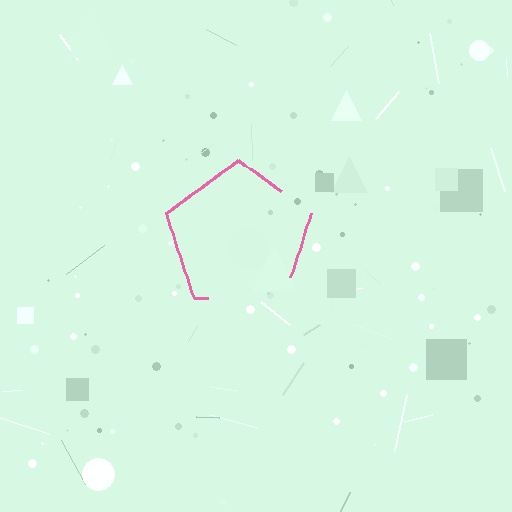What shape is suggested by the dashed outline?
The dashed outline suggests a pentagon.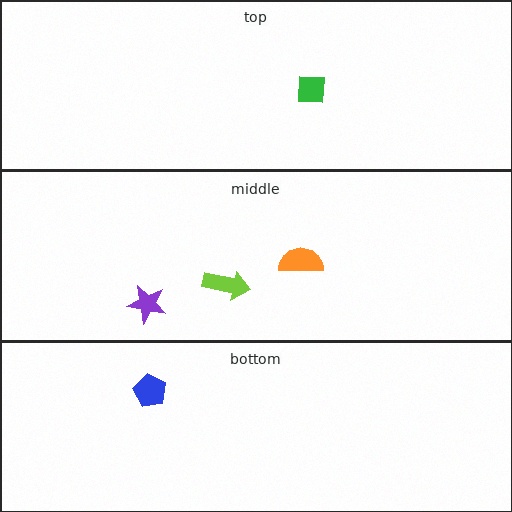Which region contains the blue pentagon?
The bottom region.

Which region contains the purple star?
The middle region.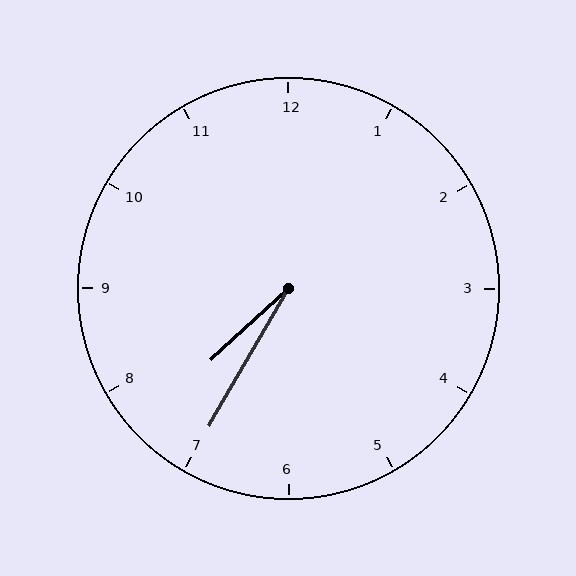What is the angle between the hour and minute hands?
Approximately 18 degrees.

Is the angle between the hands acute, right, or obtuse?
It is acute.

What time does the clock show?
7:35.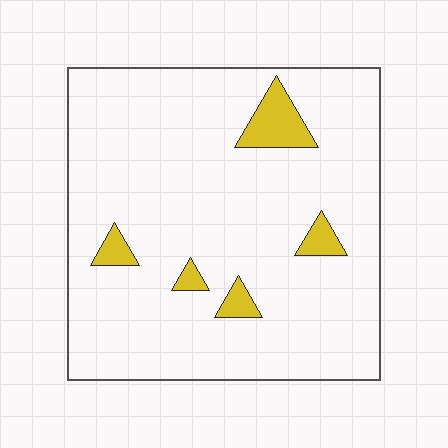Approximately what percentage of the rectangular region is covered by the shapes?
Approximately 5%.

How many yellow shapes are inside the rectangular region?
5.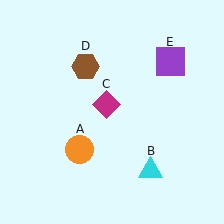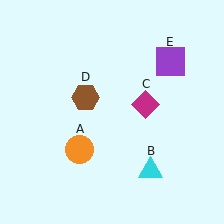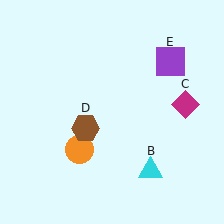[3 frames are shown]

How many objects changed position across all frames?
2 objects changed position: magenta diamond (object C), brown hexagon (object D).